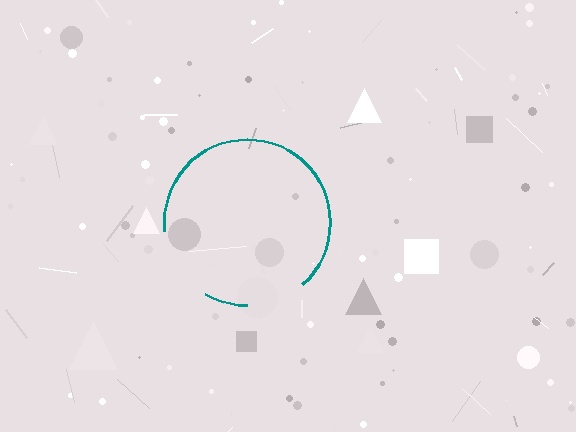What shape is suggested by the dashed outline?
The dashed outline suggests a circle.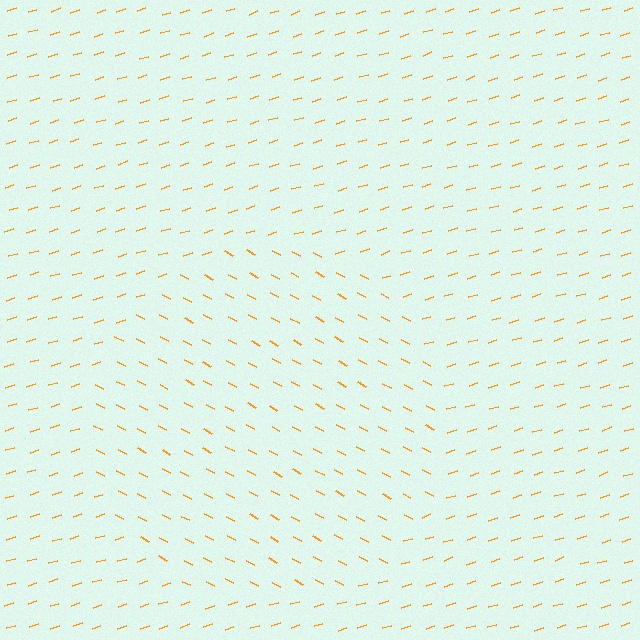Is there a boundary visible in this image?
Yes, there is a texture boundary formed by a change in line orientation.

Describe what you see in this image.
The image is filled with small orange line segments. A circle region in the image has lines oriented differently from the surrounding lines, creating a visible texture boundary.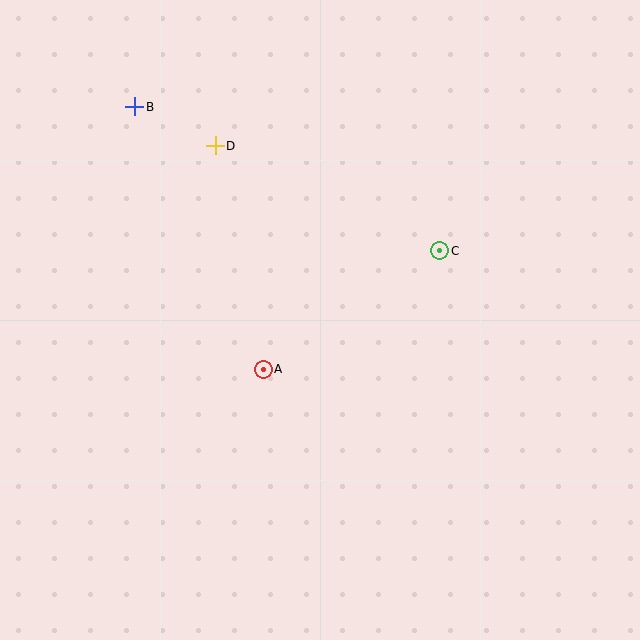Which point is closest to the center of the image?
Point A at (263, 369) is closest to the center.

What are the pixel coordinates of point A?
Point A is at (263, 369).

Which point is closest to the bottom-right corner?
Point C is closest to the bottom-right corner.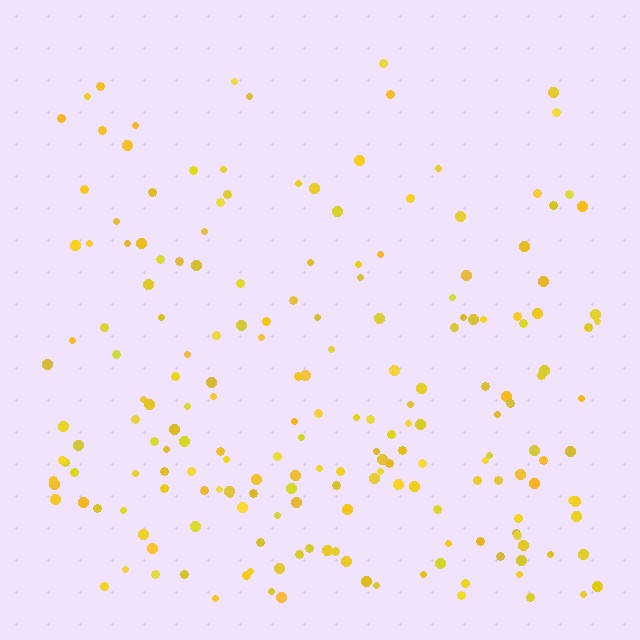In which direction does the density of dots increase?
From top to bottom, with the bottom side densest.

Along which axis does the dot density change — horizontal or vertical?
Vertical.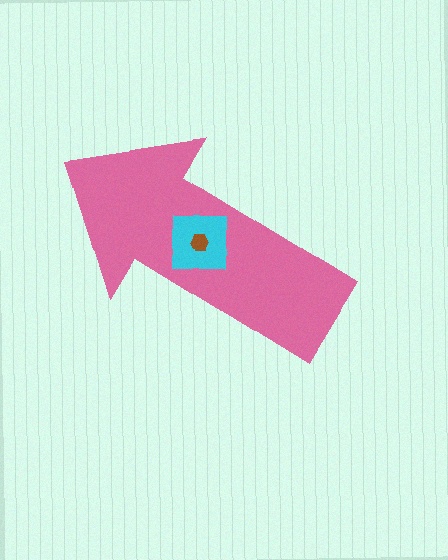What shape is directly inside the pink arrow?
The cyan square.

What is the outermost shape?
The pink arrow.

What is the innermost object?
The brown hexagon.